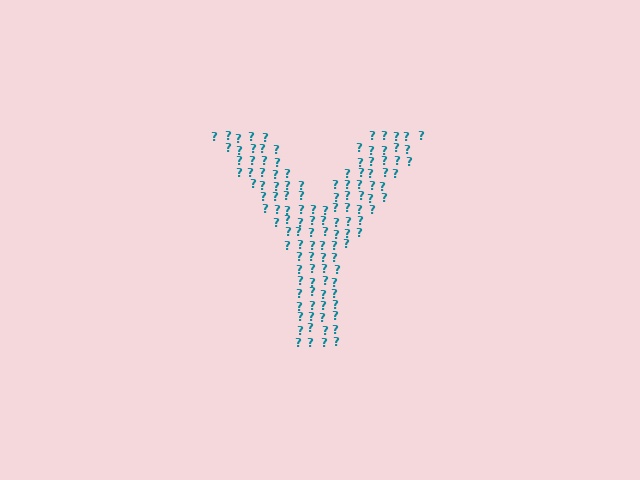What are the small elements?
The small elements are question marks.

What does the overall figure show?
The overall figure shows the letter Y.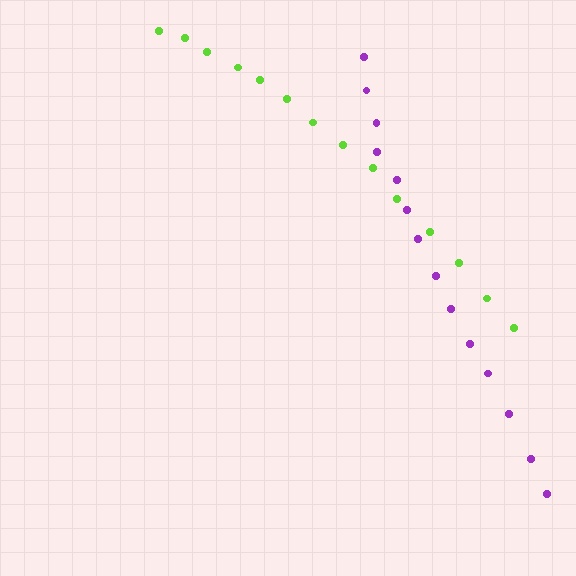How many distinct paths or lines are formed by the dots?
There are 2 distinct paths.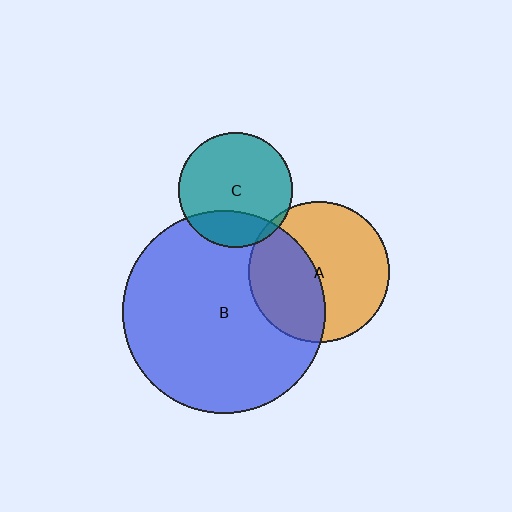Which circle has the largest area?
Circle B (blue).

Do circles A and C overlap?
Yes.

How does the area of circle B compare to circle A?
Approximately 2.1 times.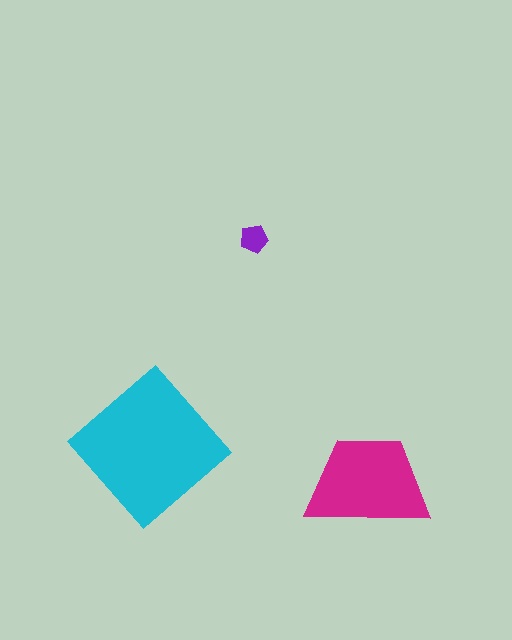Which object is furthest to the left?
The cyan diamond is leftmost.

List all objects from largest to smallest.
The cyan diamond, the magenta trapezoid, the purple pentagon.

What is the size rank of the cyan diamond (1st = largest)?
1st.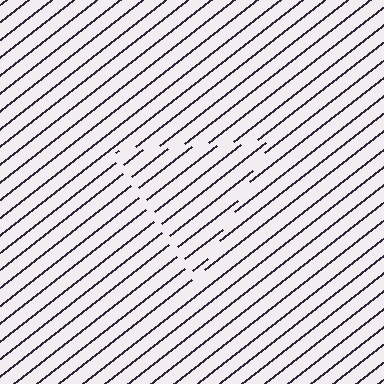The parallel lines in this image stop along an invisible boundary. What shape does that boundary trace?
An illusory triangle. The interior of the shape contains the same grating, shifted by half a period — the contour is defined by the phase discontinuity where line-ends from the inner and outer gratings abut.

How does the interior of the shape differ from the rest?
The interior of the shape contains the same grating, shifted by half a period — the contour is defined by the phase discontinuity where line-ends from the inner and outer gratings abut.